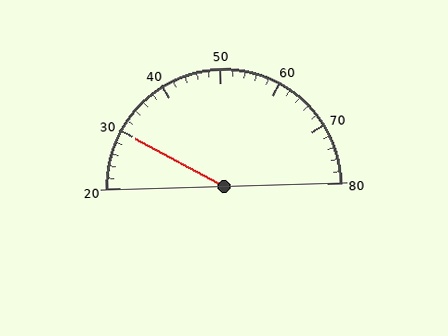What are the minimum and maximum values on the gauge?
The gauge ranges from 20 to 80.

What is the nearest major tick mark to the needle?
The nearest major tick mark is 30.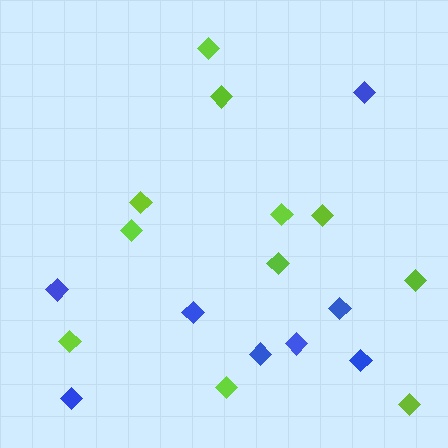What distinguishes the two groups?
There are 2 groups: one group of blue diamonds (8) and one group of lime diamonds (11).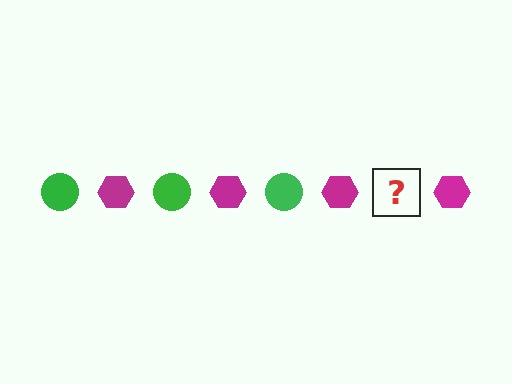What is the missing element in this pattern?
The missing element is a green circle.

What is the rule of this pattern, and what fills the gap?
The rule is that the pattern alternates between green circle and magenta hexagon. The gap should be filled with a green circle.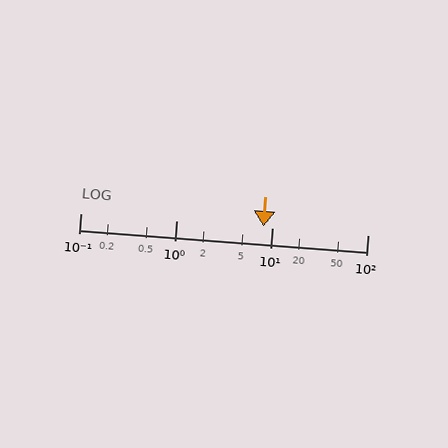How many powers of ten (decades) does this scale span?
The scale spans 3 decades, from 0.1 to 100.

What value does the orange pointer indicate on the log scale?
The pointer indicates approximately 8.2.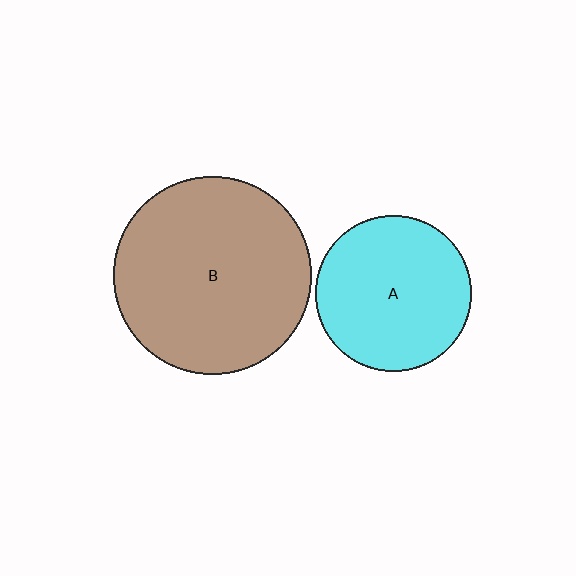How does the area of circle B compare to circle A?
Approximately 1.6 times.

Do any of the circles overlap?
No, none of the circles overlap.